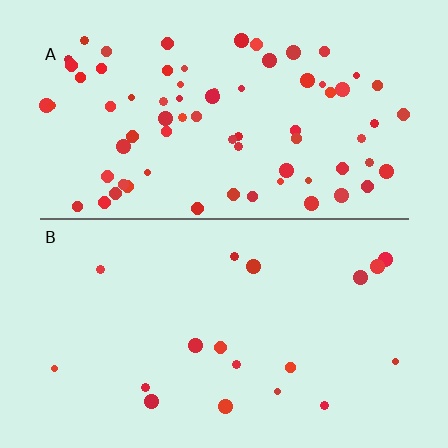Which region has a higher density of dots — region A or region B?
A (the top).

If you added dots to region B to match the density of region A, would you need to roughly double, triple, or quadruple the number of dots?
Approximately quadruple.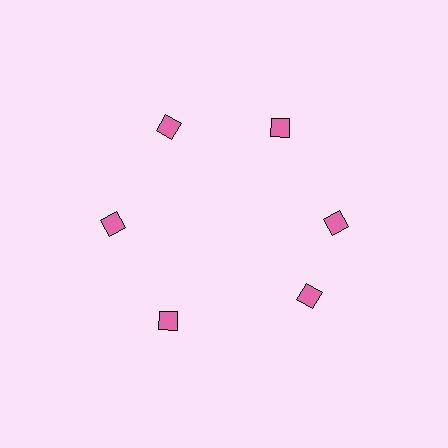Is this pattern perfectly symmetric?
No. The 6 pink diamonds are arranged in a ring, but one element near the 5 o'clock position is rotated out of alignment along the ring, breaking the 6-fold rotational symmetry.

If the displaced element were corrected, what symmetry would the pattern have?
It would have 6-fold rotational symmetry — the pattern would map onto itself every 60 degrees.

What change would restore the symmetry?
The symmetry would be restored by rotating it back into even spacing with its neighbors so that all 6 diamonds sit at equal angles and equal distance from the center.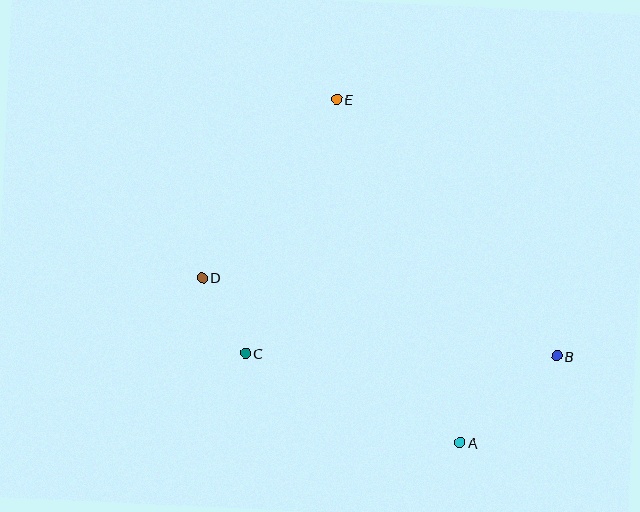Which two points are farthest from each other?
Points A and E are farthest from each other.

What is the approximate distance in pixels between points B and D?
The distance between B and D is approximately 363 pixels.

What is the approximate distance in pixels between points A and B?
The distance between A and B is approximately 130 pixels.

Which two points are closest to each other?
Points C and D are closest to each other.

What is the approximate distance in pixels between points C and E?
The distance between C and E is approximately 270 pixels.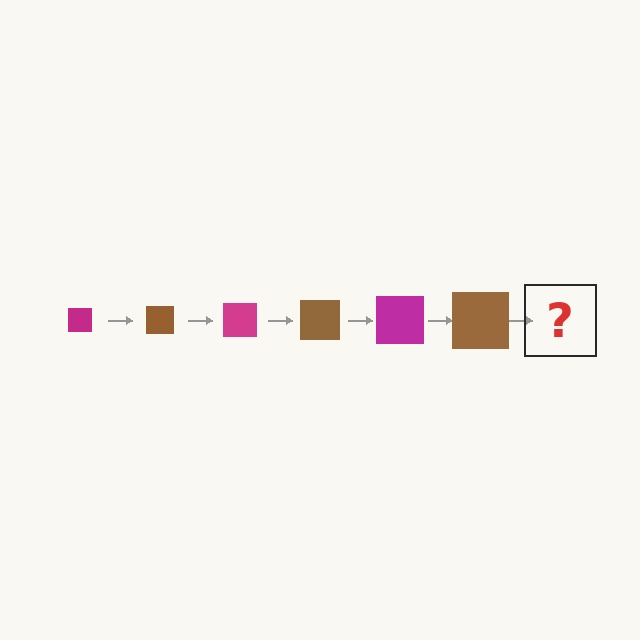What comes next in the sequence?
The next element should be a magenta square, larger than the previous one.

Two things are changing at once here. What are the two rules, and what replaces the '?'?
The two rules are that the square grows larger each step and the color cycles through magenta and brown. The '?' should be a magenta square, larger than the previous one.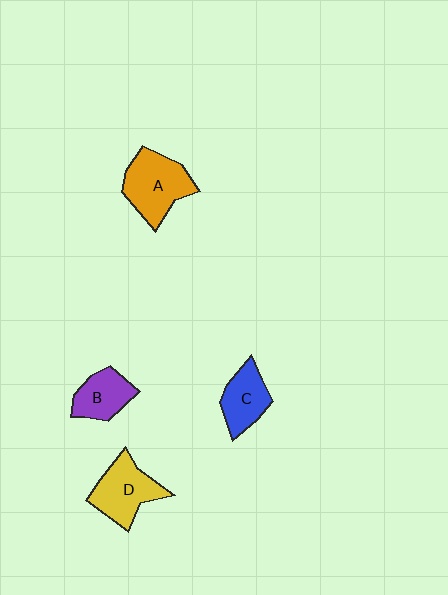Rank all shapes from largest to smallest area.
From largest to smallest: A (orange), D (yellow), C (blue), B (purple).